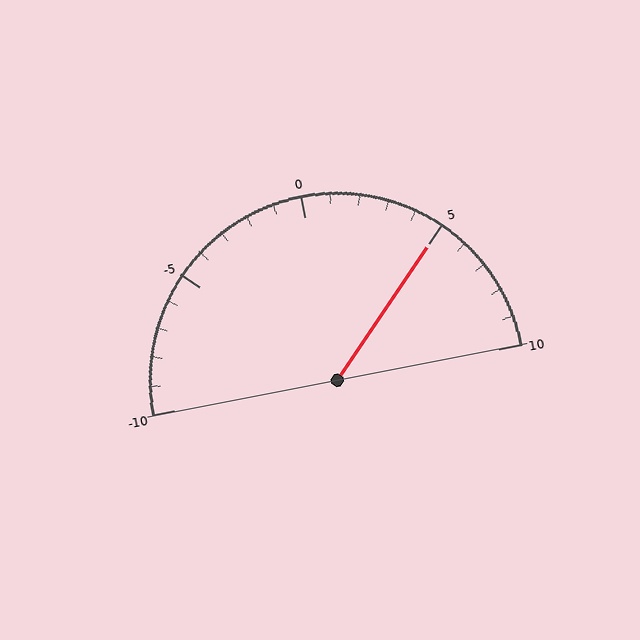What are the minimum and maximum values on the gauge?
The gauge ranges from -10 to 10.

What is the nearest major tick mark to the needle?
The nearest major tick mark is 5.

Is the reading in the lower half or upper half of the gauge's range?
The reading is in the upper half of the range (-10 to 10).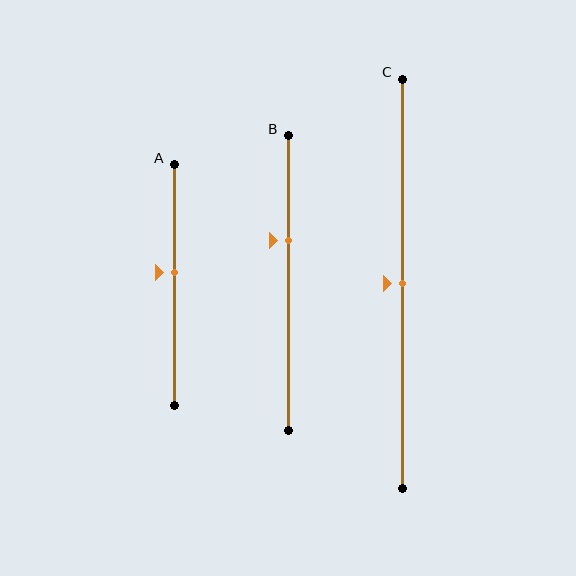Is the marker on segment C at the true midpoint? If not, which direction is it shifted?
Yes, the marker on segment C is at the true midpoint.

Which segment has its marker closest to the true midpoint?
Segment C has its marker closest to the true midpoint.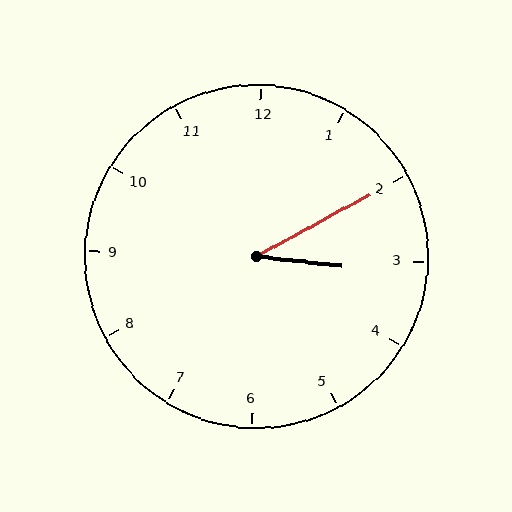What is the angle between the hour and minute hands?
Approximately 35 degrees.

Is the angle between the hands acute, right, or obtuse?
It is acute.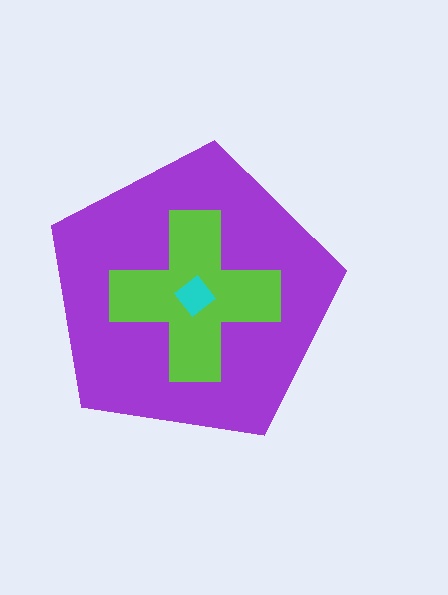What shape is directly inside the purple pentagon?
The lime cross.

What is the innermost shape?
The cyan diamond.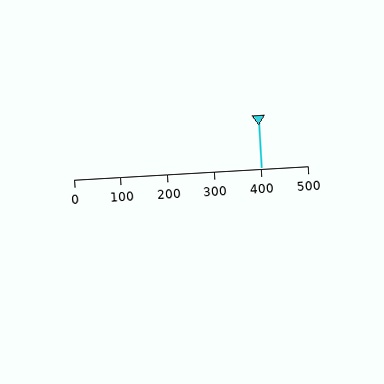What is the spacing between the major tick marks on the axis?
The major ticks are spaced 100 apart.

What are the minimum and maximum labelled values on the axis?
The axis runs from 0 to 500.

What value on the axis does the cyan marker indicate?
The marker indicates approximately 400.